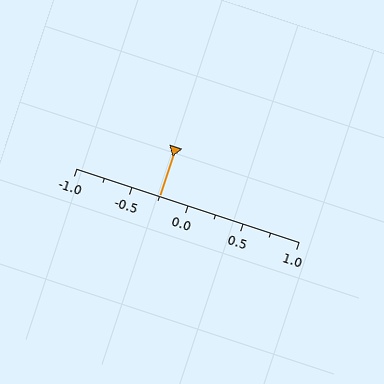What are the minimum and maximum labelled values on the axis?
The axis runs from -1.0 to 1.0.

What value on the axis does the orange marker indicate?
The marker indicates approximately -0.25.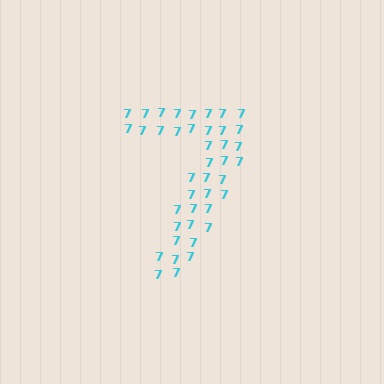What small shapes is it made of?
It is made of small digit 7's.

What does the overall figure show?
The overall figure shows the digit 7.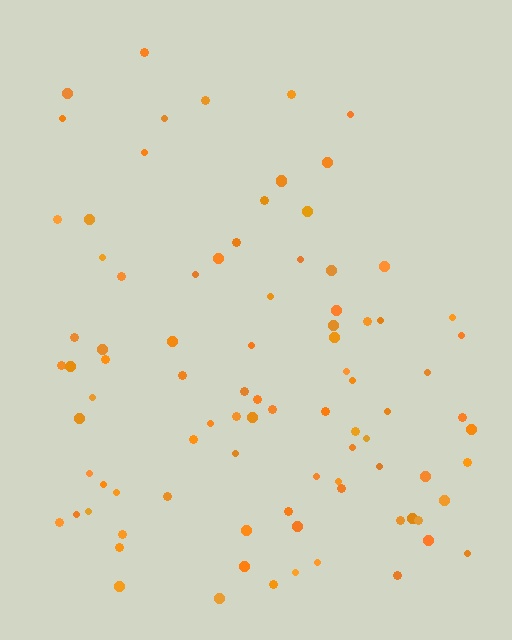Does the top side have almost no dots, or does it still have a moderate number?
Still a moderate number, just noticeably fewer than the bottom.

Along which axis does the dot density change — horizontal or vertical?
Vertical.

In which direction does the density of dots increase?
From top to bottom, with the bottom side densest.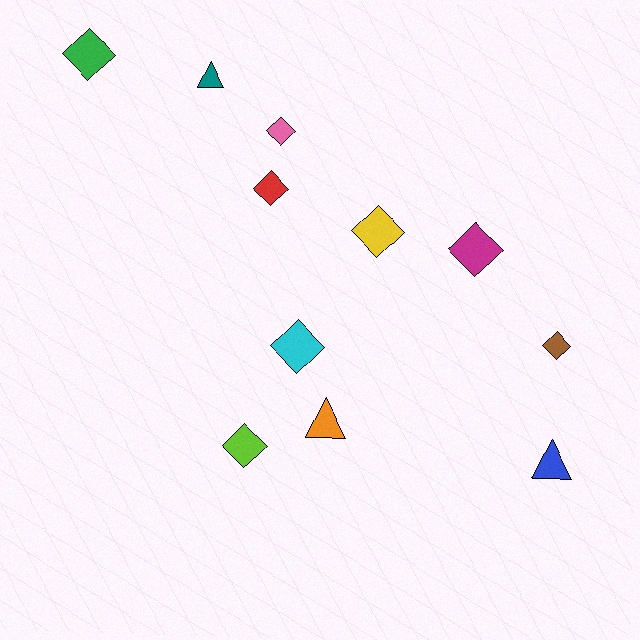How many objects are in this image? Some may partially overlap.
There are 11 objects.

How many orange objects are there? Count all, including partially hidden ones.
There is 1 orange object.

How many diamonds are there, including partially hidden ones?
There are 8 diamonds.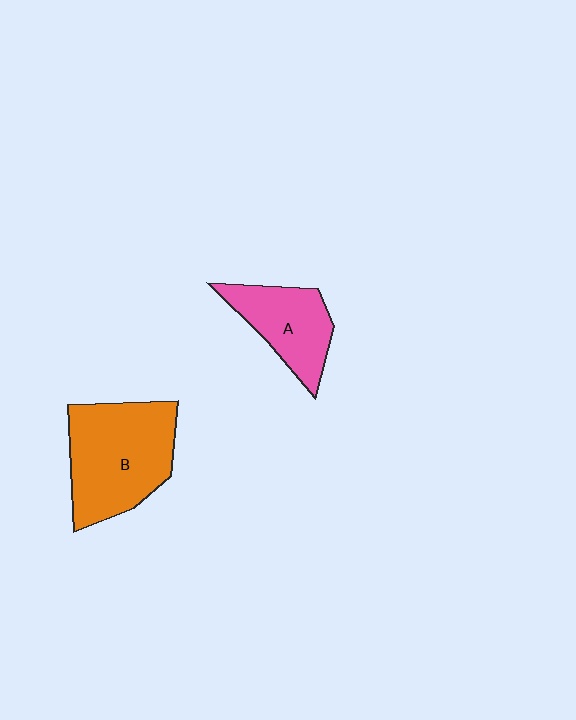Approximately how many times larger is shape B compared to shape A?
Approximately 1.6 times.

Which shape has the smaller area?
Shape A (pink).